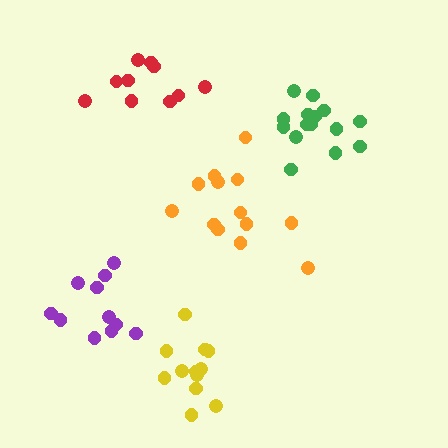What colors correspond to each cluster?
The clusters are colored: red, green, yellow, purple, orange.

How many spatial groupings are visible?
There are 5 spatial groupings.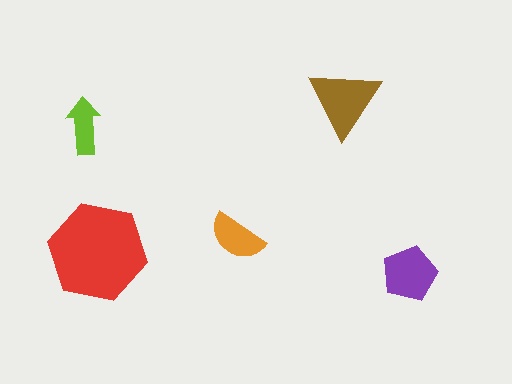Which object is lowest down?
The purple pentagon is bottommost.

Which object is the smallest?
The lime arrow.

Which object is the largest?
The red hexagon.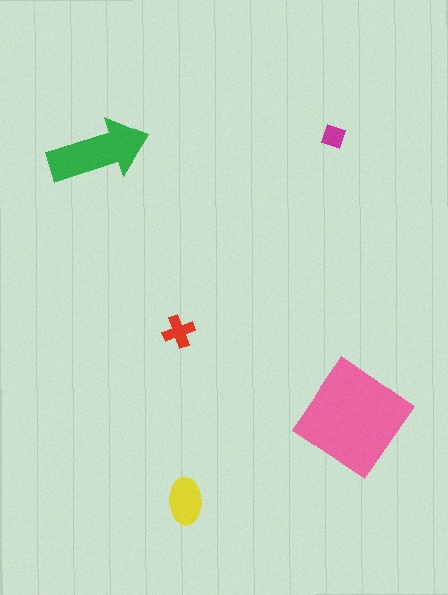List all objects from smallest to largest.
The magenta diamond, the red cross, the yellow ellipse, the green arrow, the pink diamond.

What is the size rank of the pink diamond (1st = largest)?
1st.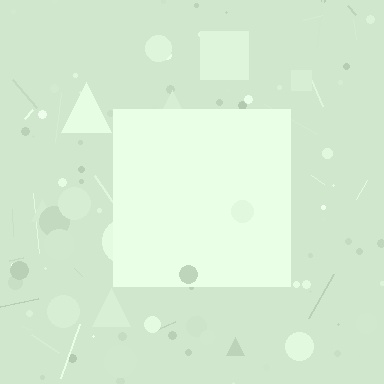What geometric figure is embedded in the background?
A square is embedded in the background.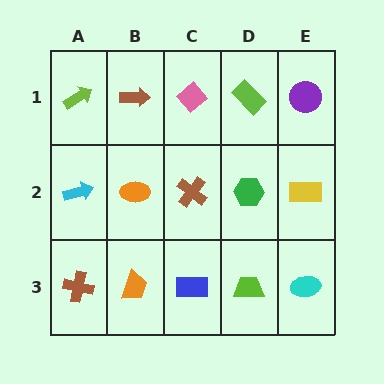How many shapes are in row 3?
5 shapes.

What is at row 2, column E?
A yellow rectangle.